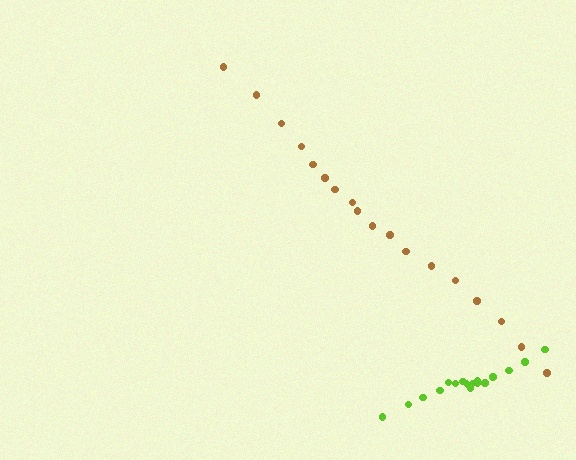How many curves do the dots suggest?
There are 2 distinct paths.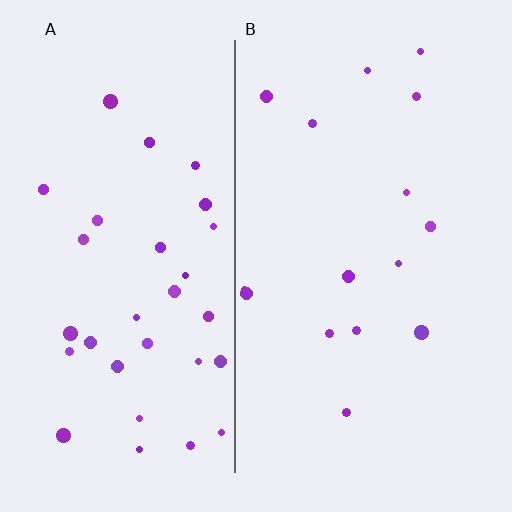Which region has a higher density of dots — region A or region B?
A (the left).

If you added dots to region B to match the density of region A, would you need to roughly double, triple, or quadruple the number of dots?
Approximately double.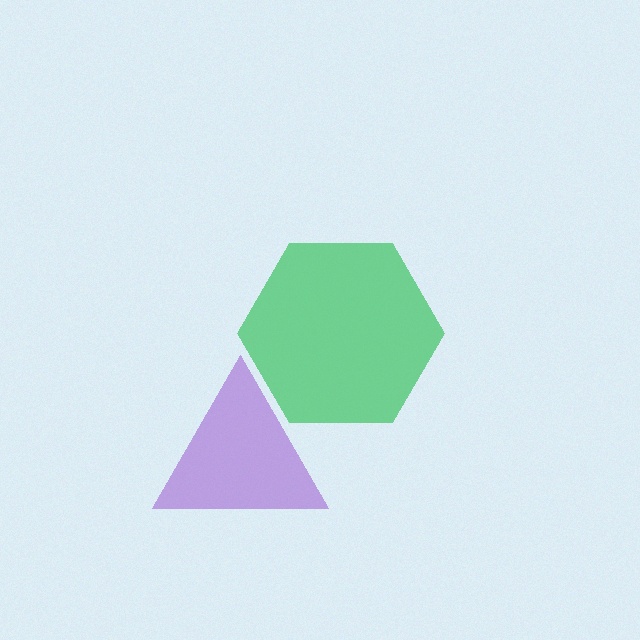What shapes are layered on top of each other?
The layered shapes are: a green hexagon, a purple triangle.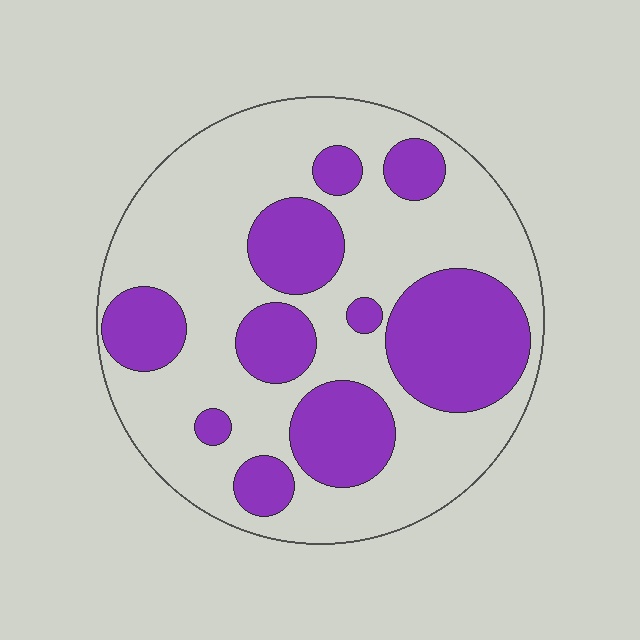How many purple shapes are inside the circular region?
10.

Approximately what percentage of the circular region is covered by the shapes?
Approximately 35%.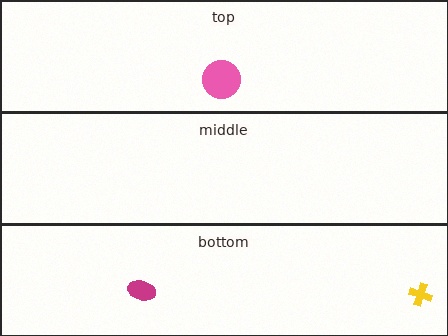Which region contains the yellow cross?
The bottom region.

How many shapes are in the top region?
1.